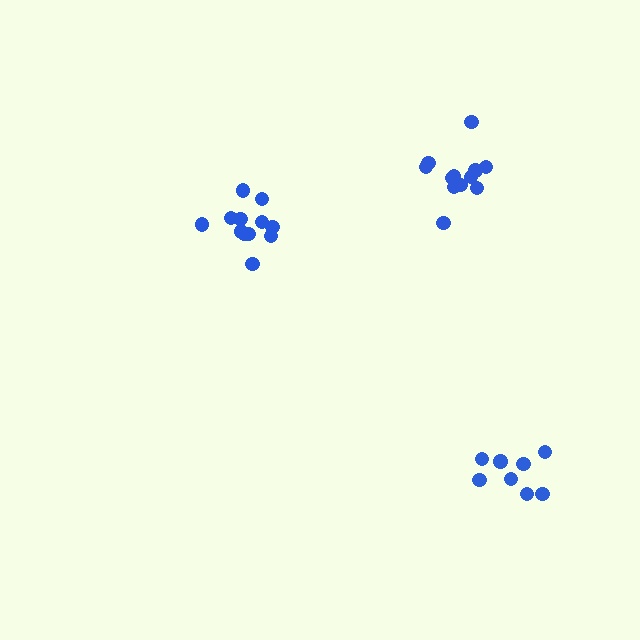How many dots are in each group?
Group 1: 12 dots, Group 2: 12 dots, Group 3: 8 dots (32 total).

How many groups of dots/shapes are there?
There are 3 groups.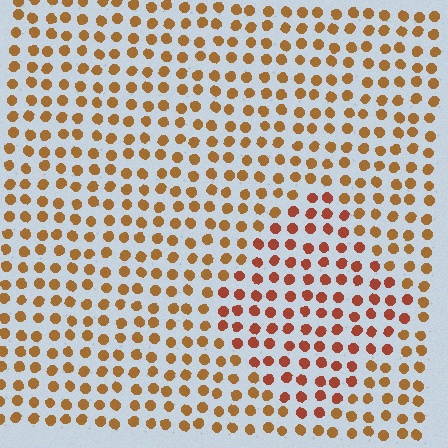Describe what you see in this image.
The image is filled with small brown elements in a uniform arrangement. A diamond-shaped region is visible where the elements are tinted to a slightly different hue, forming a subtle color boundary.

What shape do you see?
I see a diamond.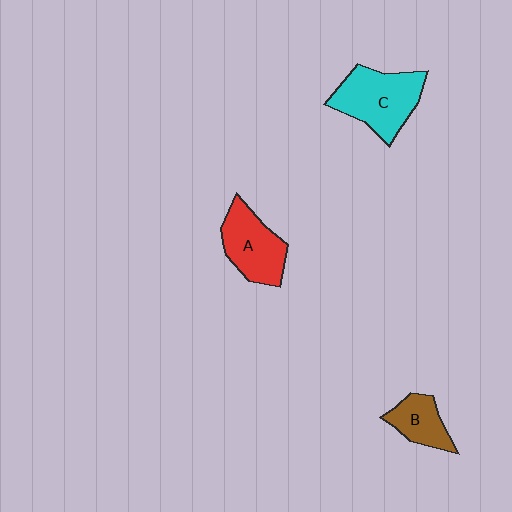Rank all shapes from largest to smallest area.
From largest to smallest: C (cyan), A (red), B (brown).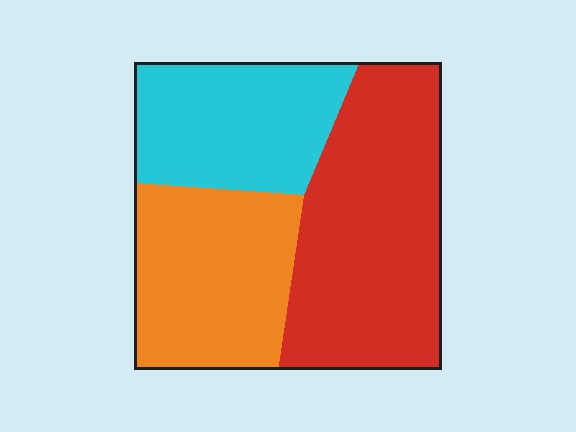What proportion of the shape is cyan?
Cyan takes up about one quarter (1/4) of the shape.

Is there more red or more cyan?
Red.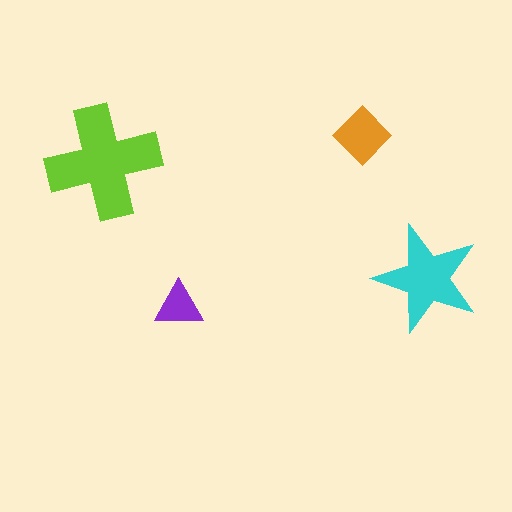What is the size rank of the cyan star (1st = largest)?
2nd.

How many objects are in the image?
There are 4 objects in the image.